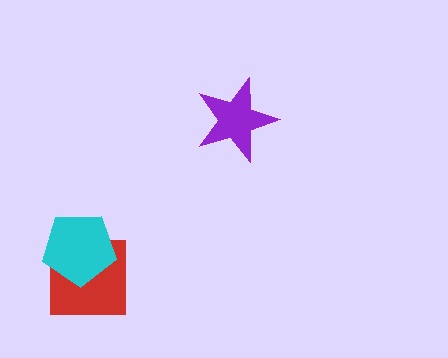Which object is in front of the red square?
The cyan pentagon is in front of the red square.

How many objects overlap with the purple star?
0 objects overlap with the purple star.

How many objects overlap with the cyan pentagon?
1 object overlaps with the cyan pentagon.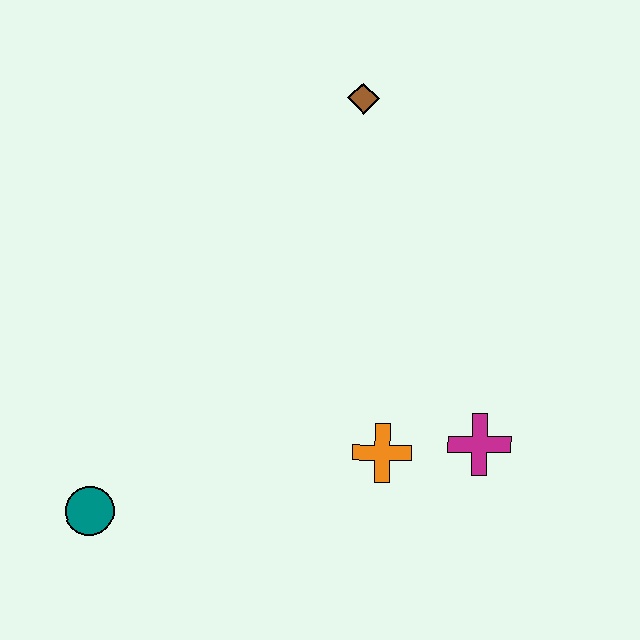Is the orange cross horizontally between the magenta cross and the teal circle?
Yes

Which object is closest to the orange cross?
The magenta cross is closest to the orange cross.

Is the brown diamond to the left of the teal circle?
No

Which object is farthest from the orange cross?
The brown diamond is farthest from the orange cross.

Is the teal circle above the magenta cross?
No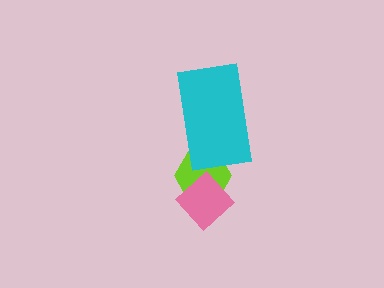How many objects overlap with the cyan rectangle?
1 object overlaps with the cyan rectangle.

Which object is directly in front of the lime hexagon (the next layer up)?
The cyan rectangle is directly in front of the lime hexagon.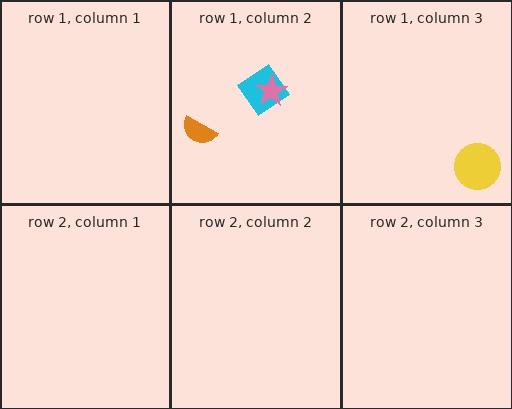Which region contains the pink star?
The row 1, column 2 region.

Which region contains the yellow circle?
The row 1, column 3 region.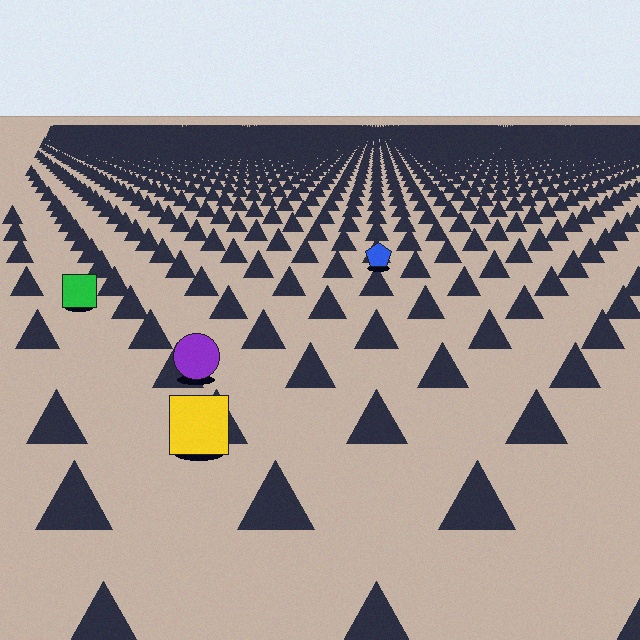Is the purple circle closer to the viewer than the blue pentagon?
Yes. The purple circle is closer — you can tell from the texture gradient: the ground texture is coarser near it.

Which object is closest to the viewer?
The yellow square is closest. The texture marks near it are larger and more spread out.